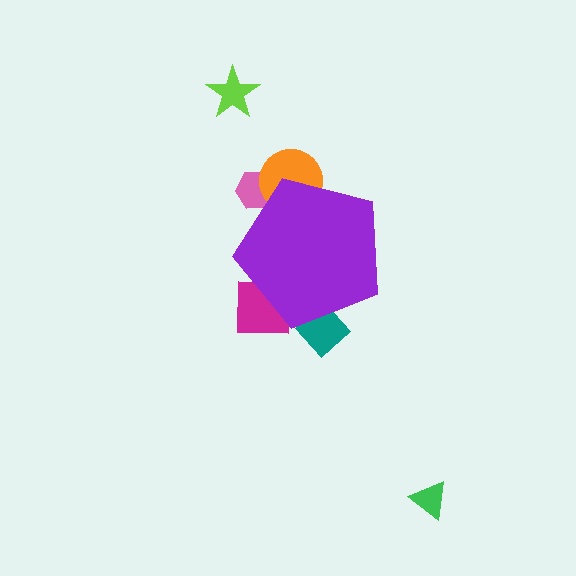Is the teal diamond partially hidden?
Yes, the teal diamond is partially hidden behind the purple pentagon.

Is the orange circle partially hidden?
Yes, the orange circle is partially hidden behind the purple pentagon.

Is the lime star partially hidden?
No, the lime star is fully visible.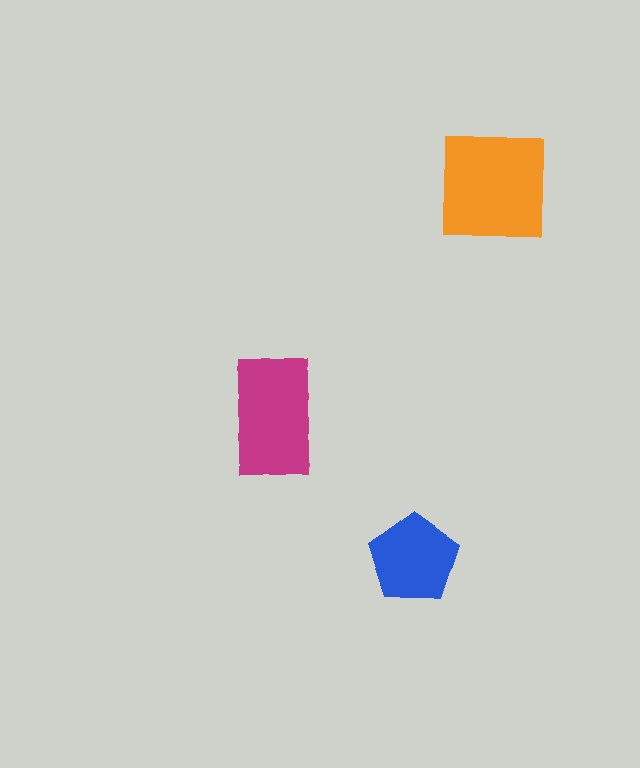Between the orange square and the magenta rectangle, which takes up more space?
The orange square.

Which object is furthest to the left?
The magenta rectangle is leftmost.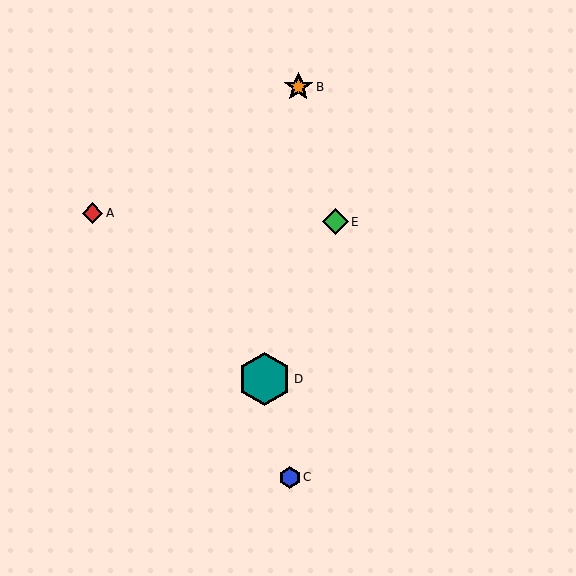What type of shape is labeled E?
Shape E is a green diamond.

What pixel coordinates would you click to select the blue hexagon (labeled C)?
Click at (290, 477) to select the blue hexagon C.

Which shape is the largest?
The teal hexagon (labeled D) is the largest.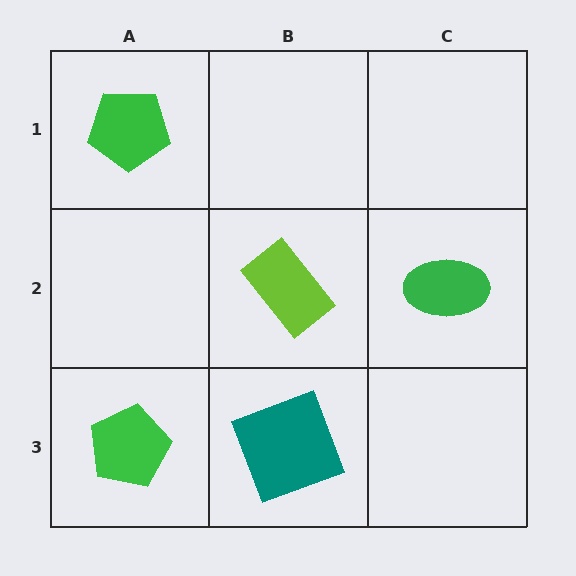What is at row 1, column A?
A green pentagon.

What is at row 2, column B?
A lime rectangle.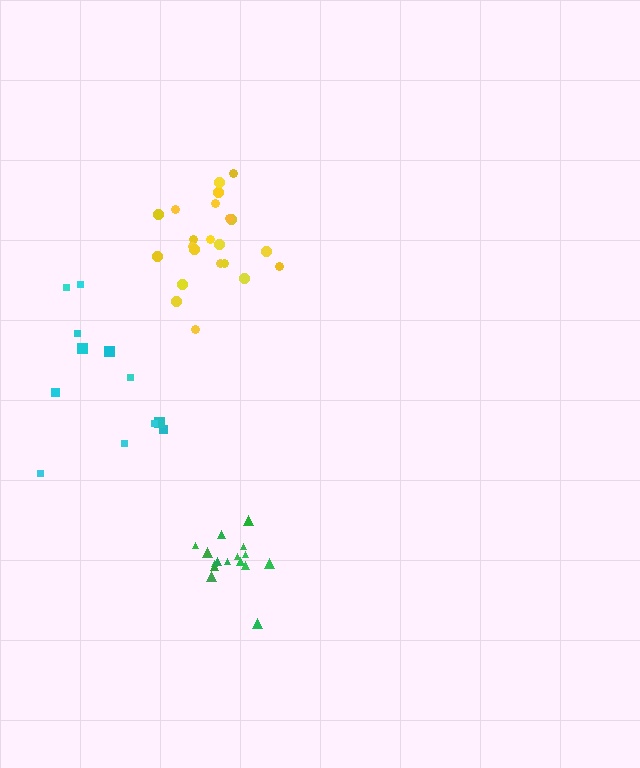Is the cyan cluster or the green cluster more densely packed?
Green.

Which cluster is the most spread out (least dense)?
Cyan.